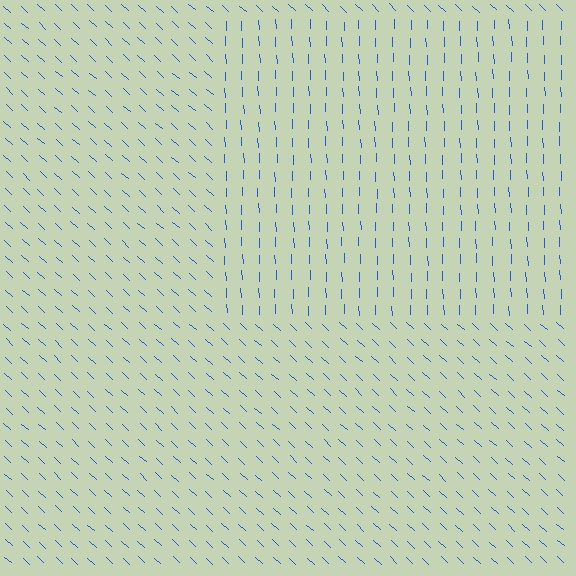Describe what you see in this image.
The image is filled with small blue line segments. A rectangle region in the image has lines oriented differently from the surrounding lines, creating a visible texture boundary.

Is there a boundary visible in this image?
Yes, there is a texture boundary formed by a change in line orientation.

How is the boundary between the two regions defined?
The boundary is defined purely by a change in line orientation (approximately 45 degrees difference). All lines are the same color and thickness.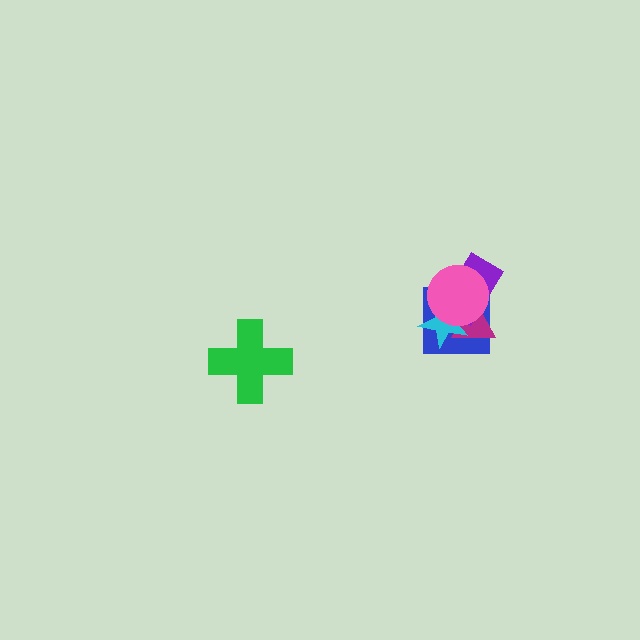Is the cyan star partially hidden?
Yes, it is partially covered by another shape.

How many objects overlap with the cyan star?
4 objects overlap with the cyan star.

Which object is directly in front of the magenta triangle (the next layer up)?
The purple rectangle is directly in front of the magenta triangle.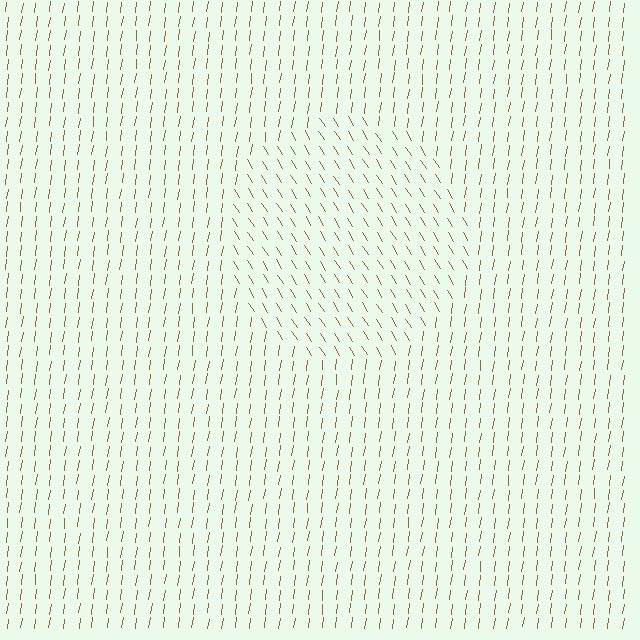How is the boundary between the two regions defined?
The boundary is defined purely by a change in line orientation (approximately 40 degrees difference). All lines are the same color and thickness.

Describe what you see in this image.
The image is filled with small brown line segments. A circle region in the image has lines oriented differently from the surrounding lines, creating a visible texture boundary.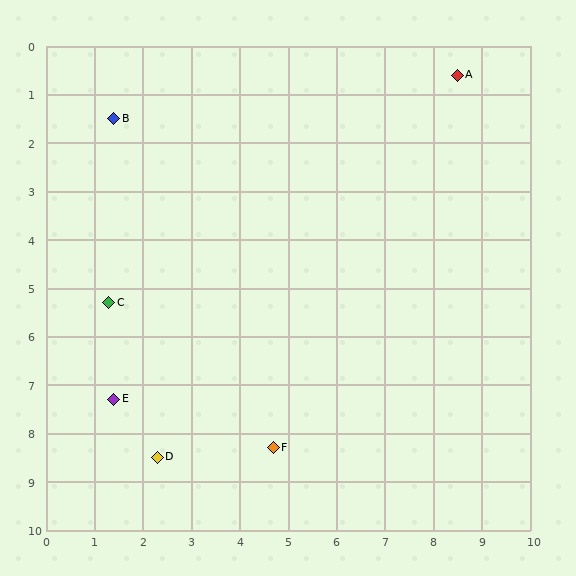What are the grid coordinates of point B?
Point B is at approximately (1.4, 1.5).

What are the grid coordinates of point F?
Point F is at approximately (4.7, 8.3).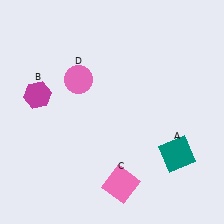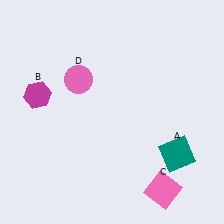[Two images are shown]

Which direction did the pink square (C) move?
The pink square (C) moved right.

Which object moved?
The pink square (C) moved right.